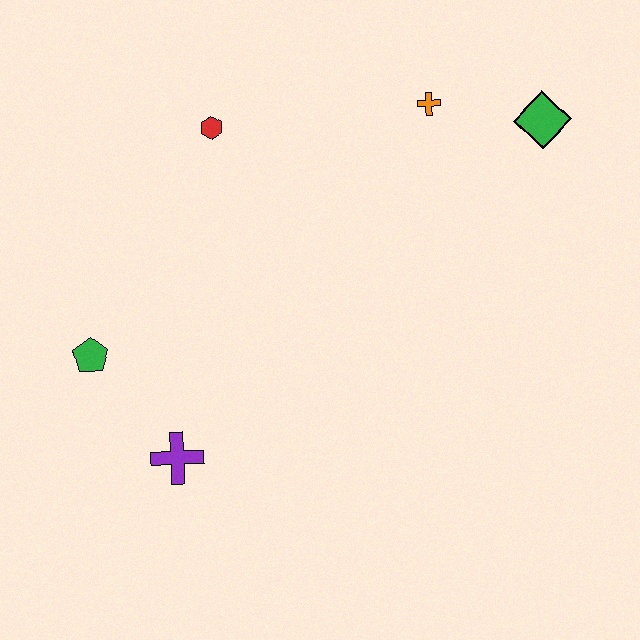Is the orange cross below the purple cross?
No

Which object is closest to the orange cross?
The green diamond is closest to the orange cross.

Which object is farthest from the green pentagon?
The green diamond is farthest from the green pentagon.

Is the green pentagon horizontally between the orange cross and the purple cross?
No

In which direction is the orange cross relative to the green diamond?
The orange cross is to the left of the green diamond.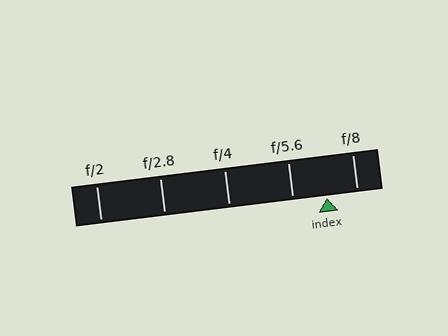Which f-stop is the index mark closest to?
The index mark is closest to f/8.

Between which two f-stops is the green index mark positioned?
The index mark is between f/5.6 and f/8.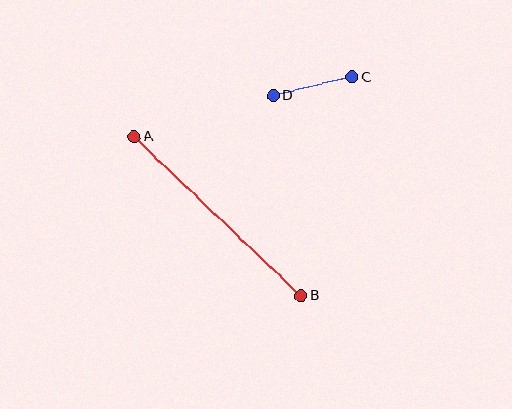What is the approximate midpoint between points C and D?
The midpoint is at approximately (313, 86) pixels.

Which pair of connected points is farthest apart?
Points A and B are farthest apart.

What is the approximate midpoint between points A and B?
The midpoint is at approximately (218, 216) pixels.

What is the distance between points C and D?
The distance is approximately 81 pixels.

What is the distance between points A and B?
The distance is approximately 231 pixels.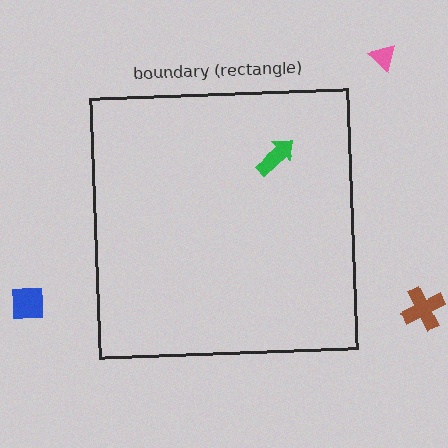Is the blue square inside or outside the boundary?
Outside.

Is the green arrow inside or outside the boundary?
Inside.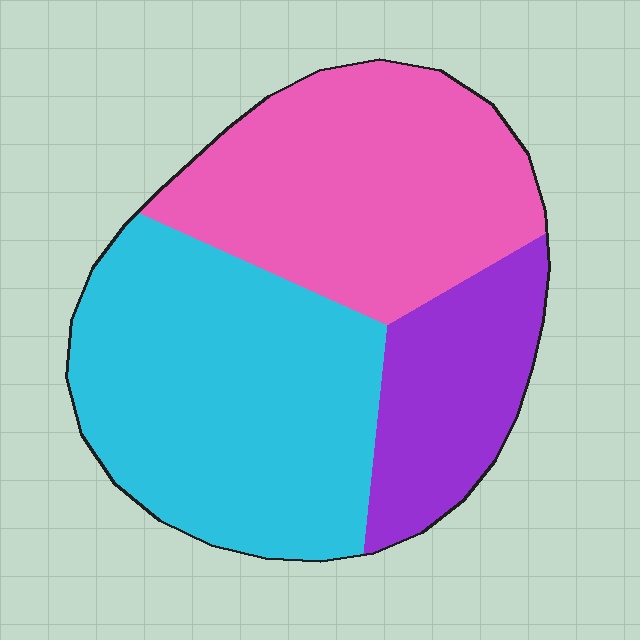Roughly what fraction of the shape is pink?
Pink takes up about three eighths (3/8) of the shape.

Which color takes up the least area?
Purple, at roughly 20%.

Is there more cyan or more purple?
Cyan.